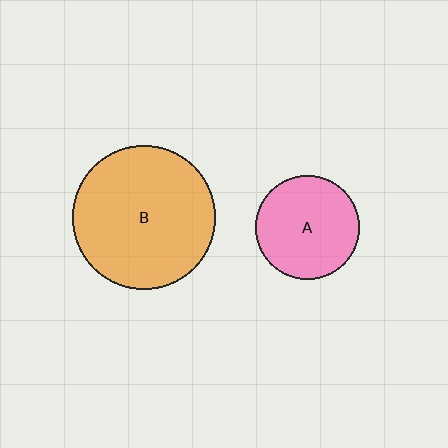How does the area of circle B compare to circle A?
Approximately 1.9 times.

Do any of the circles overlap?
No, none of the circles overlap.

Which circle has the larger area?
Circle B (orange).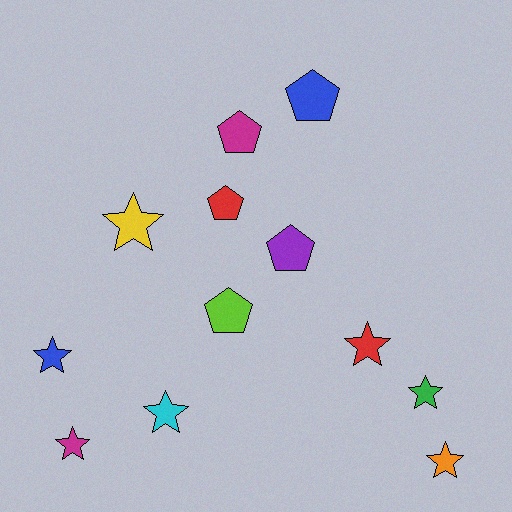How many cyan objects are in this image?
There is 1 cyan object.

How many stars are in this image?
There are 7 stars.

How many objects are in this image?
There are 12 objects.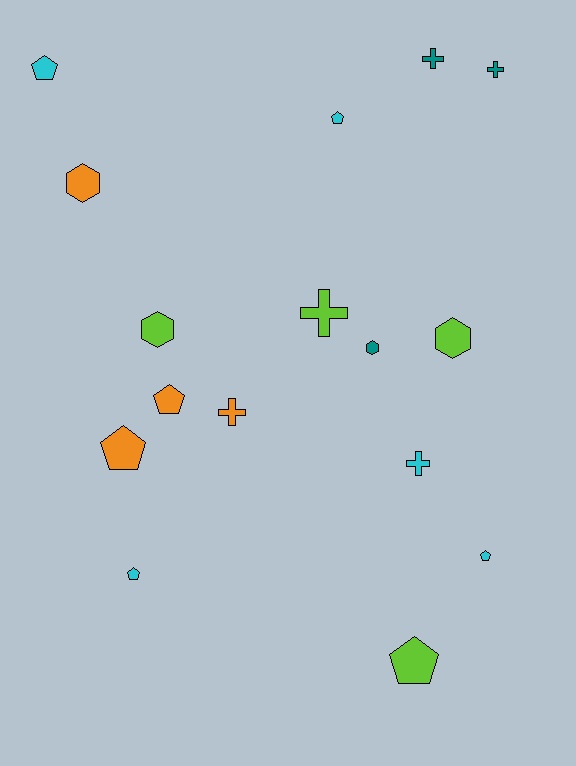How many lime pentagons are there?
There is 1 lime pentagon.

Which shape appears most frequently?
Pentagon, with 7 objects.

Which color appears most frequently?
Cyan, with 5 objects.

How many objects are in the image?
There are 16 objects.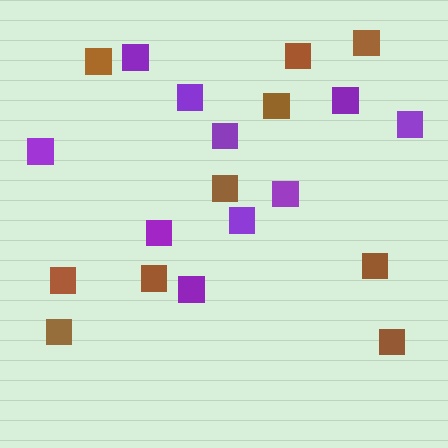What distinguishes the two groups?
There are 2 groups: one group of brown squares (10) and one group of purple squares (10).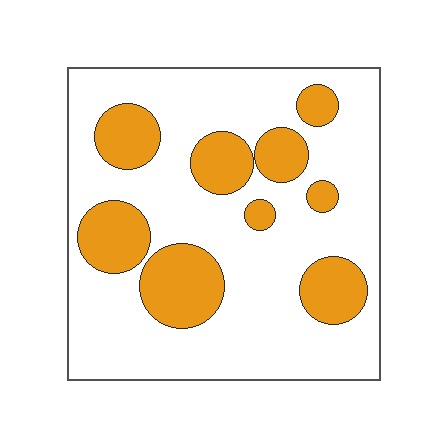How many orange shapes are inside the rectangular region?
9.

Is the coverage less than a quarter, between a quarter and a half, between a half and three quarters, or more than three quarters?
Between a quarter and a half.